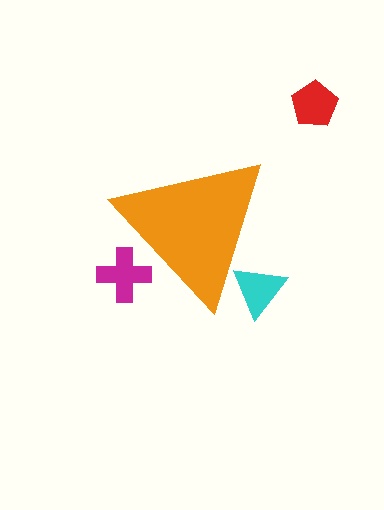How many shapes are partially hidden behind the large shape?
2 shapes are partially hidden.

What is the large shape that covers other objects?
An orange triangle.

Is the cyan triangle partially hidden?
Yes, the cyan triangle is partially hidden behind the orange triangle.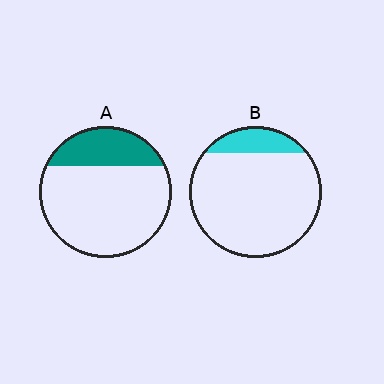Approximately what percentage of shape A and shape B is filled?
A is approximately 25% and B is approximately 15%.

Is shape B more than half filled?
No.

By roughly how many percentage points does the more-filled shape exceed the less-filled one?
By roughly 10 percentage points (A over B).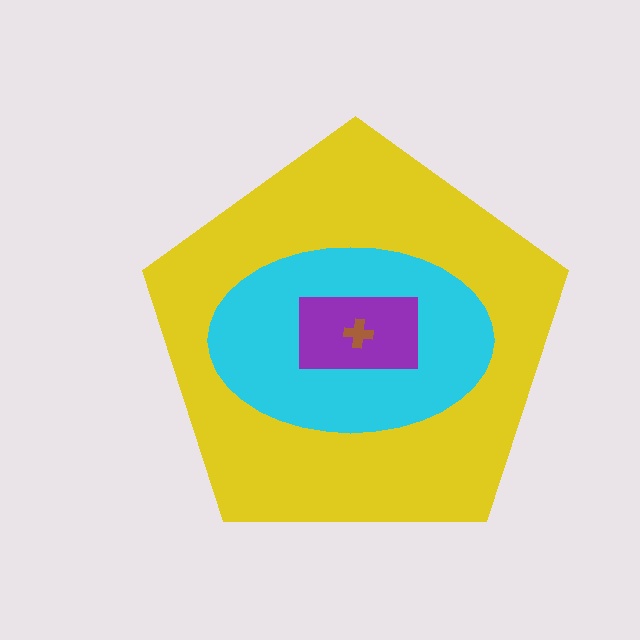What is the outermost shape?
The yellow pentagon.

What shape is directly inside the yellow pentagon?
The cyan ellipse.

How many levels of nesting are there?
4.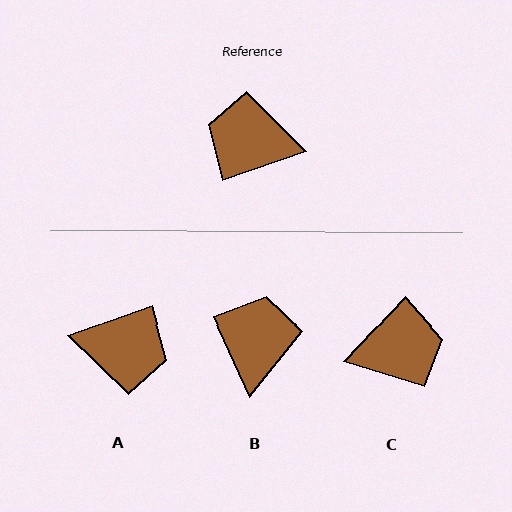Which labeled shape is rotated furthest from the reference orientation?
A, about 179 degrees away.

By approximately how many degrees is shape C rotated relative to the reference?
Approximately 153 degrees clockwise.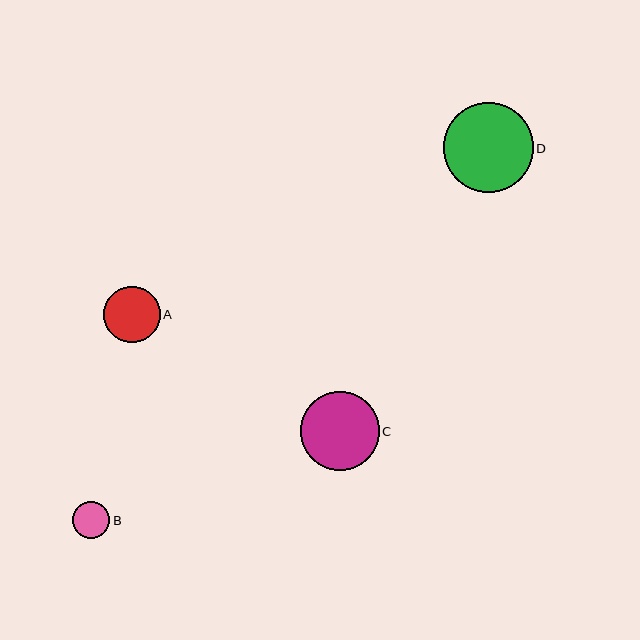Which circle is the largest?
Circle D is the largest with a size of approximately 90 pixels.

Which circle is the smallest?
Circle B is the smallest with a size of approximately 37 pixels.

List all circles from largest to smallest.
From largest to smallest: D, C, A, B.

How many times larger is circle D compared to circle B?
Circle D is approximately 2.4 times the size of circle B.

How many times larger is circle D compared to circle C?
Circle D is approximately 1.1 times the size of circle C.